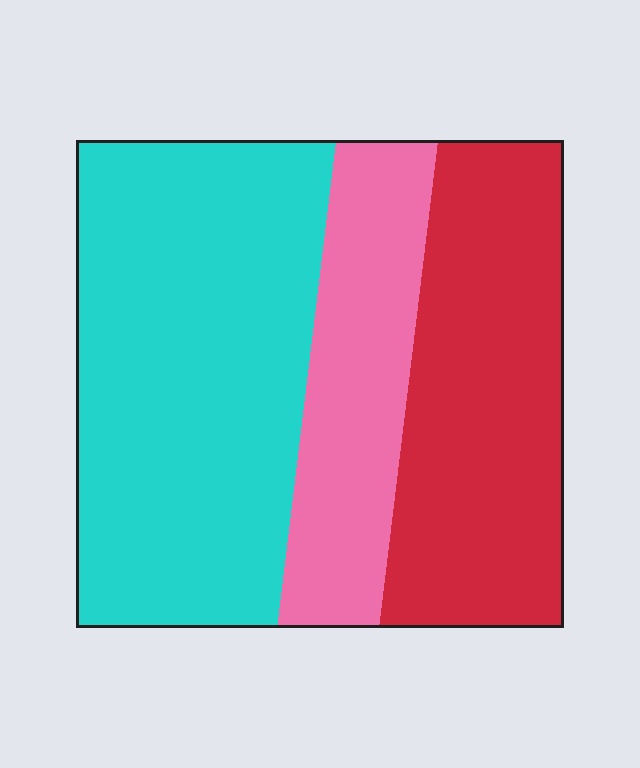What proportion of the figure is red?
Red covers about 30% of the figure.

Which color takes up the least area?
Pink, at roughly 20%.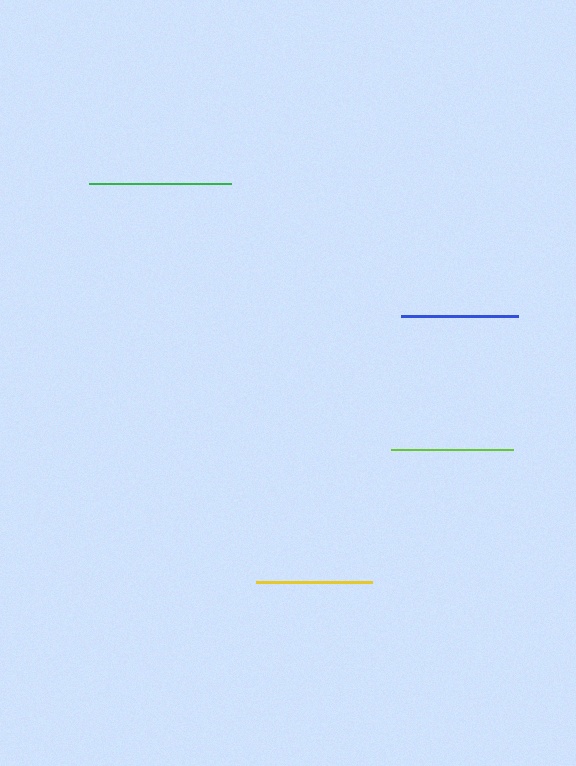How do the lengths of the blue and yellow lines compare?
The blue and yellow lines are approximately the same length.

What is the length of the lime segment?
The lime segment is approximately 122 pixels long.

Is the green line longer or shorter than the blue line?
The green line is longer than the blue line.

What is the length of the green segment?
The green segment is approximately 143 pixels long.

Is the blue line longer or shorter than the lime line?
The lime line is longer than the blue line.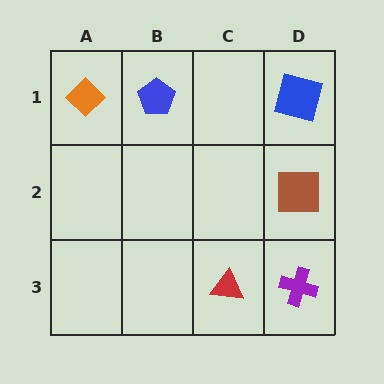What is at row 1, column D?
A blue square.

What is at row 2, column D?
A brown square.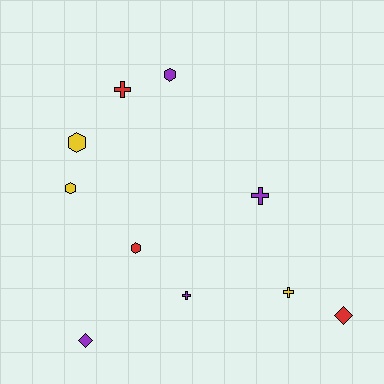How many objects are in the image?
There are 10 objects.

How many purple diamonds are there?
There is 1 purple diamond.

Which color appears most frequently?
Purple, with 4 objects.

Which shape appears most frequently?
Cross, with 4 objects.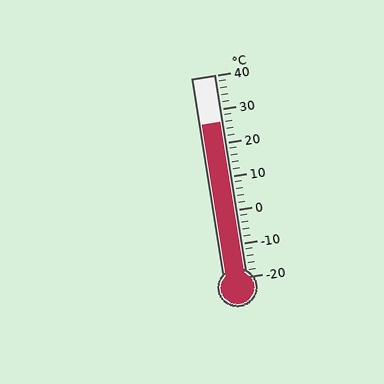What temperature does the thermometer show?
The thermometer shows approximately 26°C.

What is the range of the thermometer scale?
The thermometer scale ranges from -20°C to 40°C.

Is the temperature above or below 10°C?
The temperature is above 10°C.